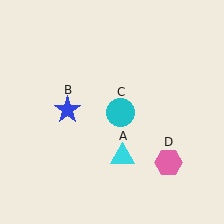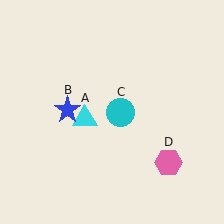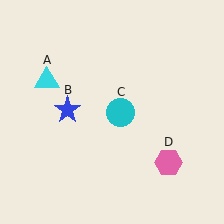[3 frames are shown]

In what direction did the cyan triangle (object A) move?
The cyan triangle (object A) moved up and to the left.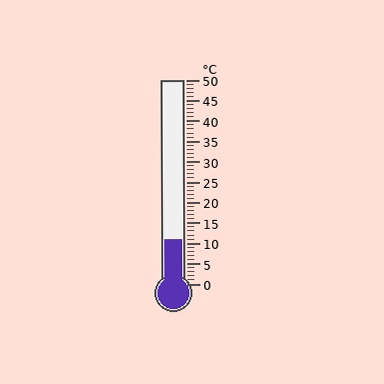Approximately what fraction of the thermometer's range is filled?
The thermometer is filled to approximately 20% of its range.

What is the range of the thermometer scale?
The thermometer scale ranges from 0°C to 50°C.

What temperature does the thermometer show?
The thermometer shows approximately 11°C.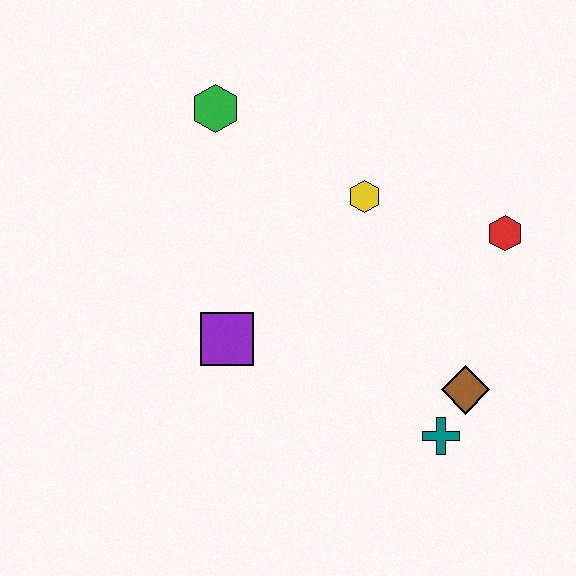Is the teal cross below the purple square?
Yes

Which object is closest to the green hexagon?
The yellow hexagon is closest to the green hexagon.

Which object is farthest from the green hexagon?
The teal cross is farthest from the green hexagon.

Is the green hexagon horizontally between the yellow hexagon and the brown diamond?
No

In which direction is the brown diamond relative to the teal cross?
The brown diamond is above the teal cross.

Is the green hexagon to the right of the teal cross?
No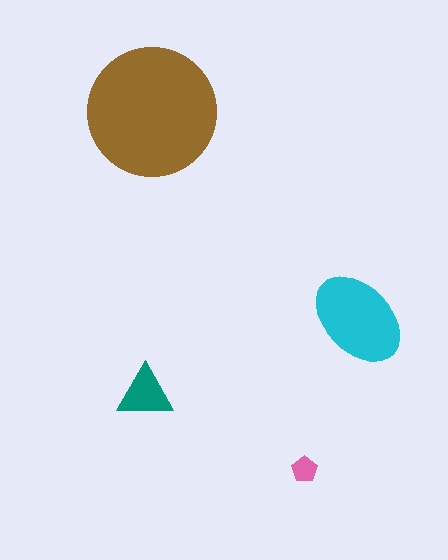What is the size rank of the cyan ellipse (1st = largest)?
2nd.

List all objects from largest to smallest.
The brown circle, the cyan ellipse, the teal triangle, the pink pentagon.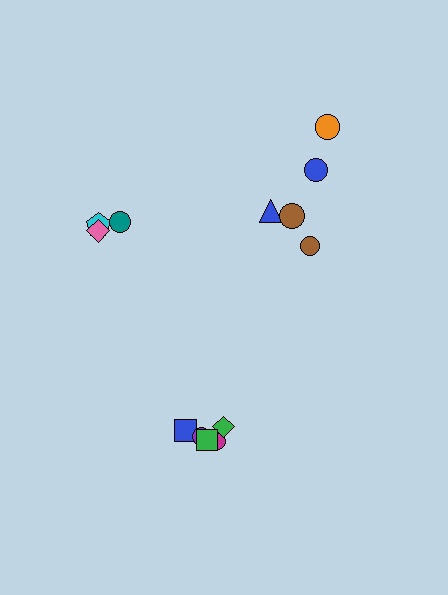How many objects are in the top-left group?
There are 3 objects.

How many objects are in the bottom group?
There are 5 objects.